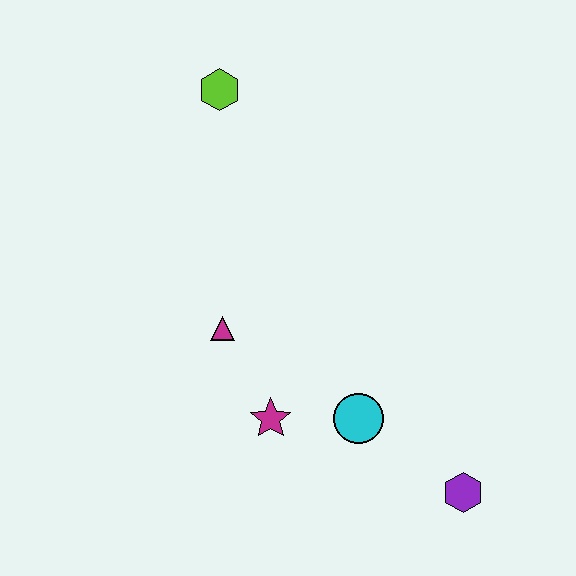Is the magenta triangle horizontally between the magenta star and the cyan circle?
No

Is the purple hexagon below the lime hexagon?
Yes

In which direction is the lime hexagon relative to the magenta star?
The lime hexagon is above the magenta star.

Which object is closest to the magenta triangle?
The magenta star is closest to the magenta triangle.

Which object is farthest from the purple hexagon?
The lime hexagon is farthest from the purple hexagon.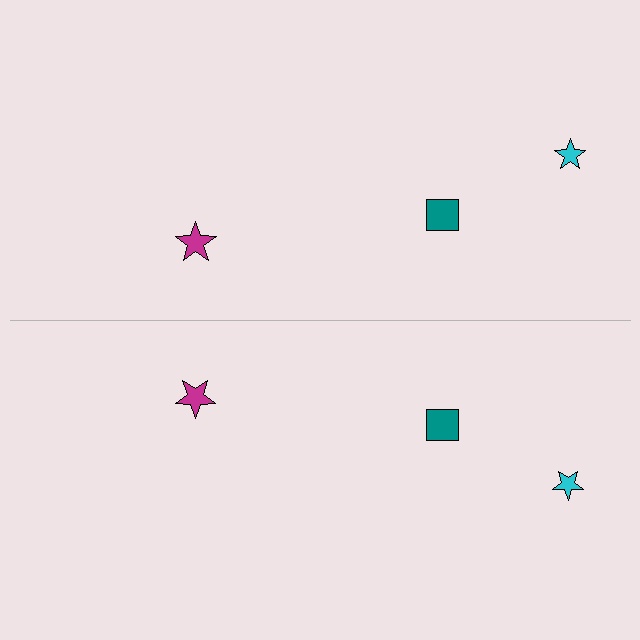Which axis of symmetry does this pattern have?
The pattern has a horizontal axis of symmetry running through the center of the image.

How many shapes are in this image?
There are 6 shapes in this image.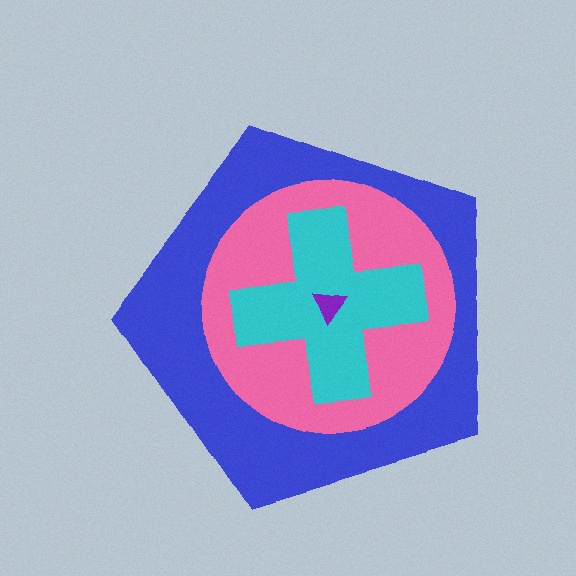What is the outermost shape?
The blue pentagon.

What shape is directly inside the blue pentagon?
The pink circle.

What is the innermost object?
The purple triangle.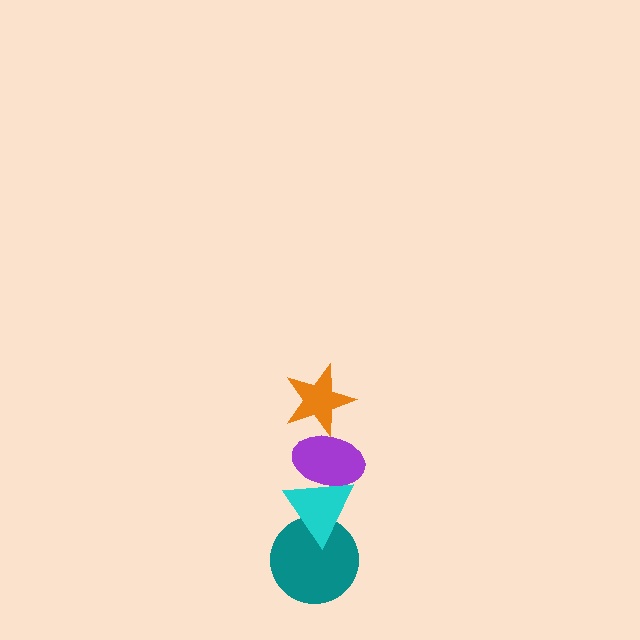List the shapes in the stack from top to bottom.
From top to bottom: the orange star, the purple ellipse, the cyan triangle, the teal circle.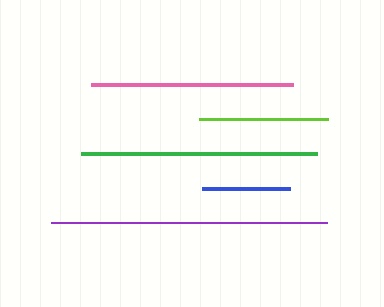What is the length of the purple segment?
The purple segment is approximately 276 pixels long.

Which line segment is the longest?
The purple line is the longest at approximately 276 pixels.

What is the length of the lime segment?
The lime segment is approximately 129 pixels long.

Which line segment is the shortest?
The blue line is the shortest at approximately 89 pixels.